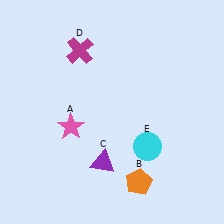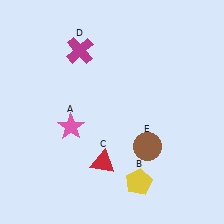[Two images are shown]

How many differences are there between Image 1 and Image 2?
There are 3 differences between the two images.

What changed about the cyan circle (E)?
In Image 1, E is cyan. In Image 2, it changed to brown.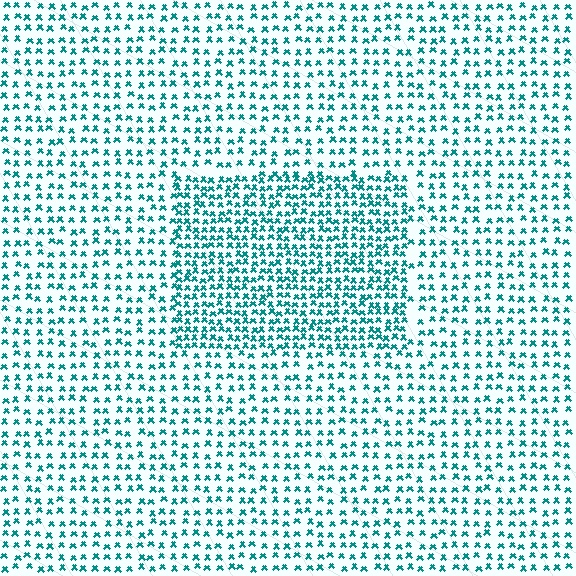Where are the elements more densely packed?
The elements are more densely packed inside the rectangle boundary.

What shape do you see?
I see a rectangle.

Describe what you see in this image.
The image contains small teal elements arranged at two different densities. A rectangle-shaped region is visible where the elements are more densely packed than the surrounding area.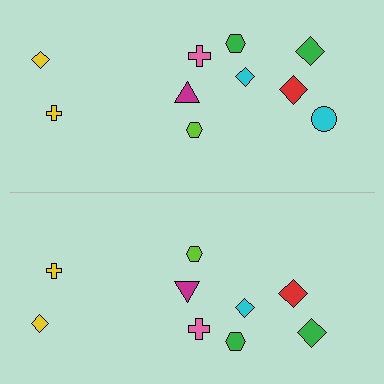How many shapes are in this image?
There are 19 shapes in this image.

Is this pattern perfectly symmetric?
No, the pattern is not perfectly symmetric. A cyan circle is missing from the bottom side.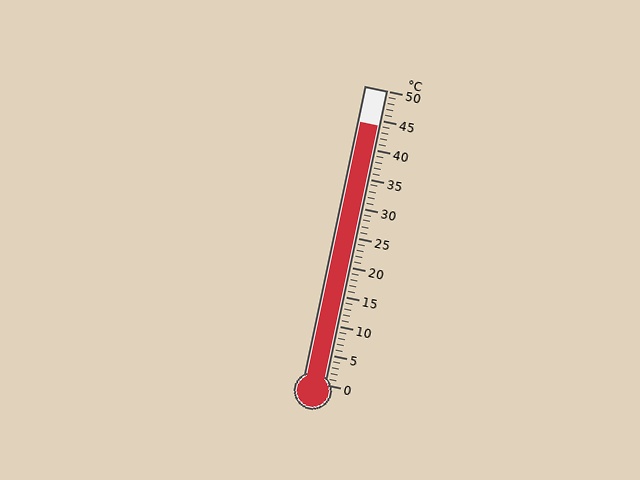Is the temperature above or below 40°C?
The temperature is above 40°C.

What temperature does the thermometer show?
The thermometer shows approximately 44°C.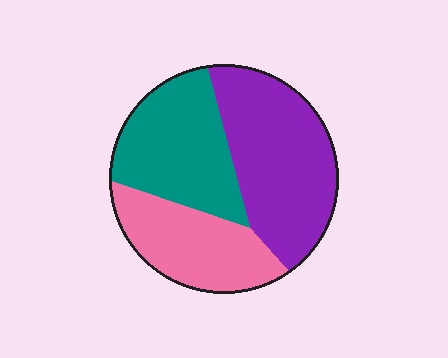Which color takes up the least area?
Pink, at roughly 25%.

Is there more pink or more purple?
Purple.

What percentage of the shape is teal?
Teal covers around 30% of the shape.